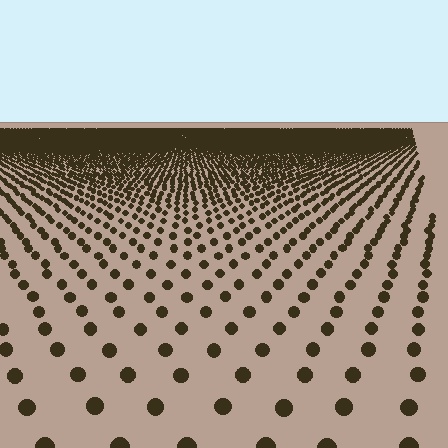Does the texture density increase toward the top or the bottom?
Density increases toward the top.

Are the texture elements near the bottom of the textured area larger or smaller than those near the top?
Larger. Near the bottom, elements are closer to the viewer and appear at a bigger on-screen size.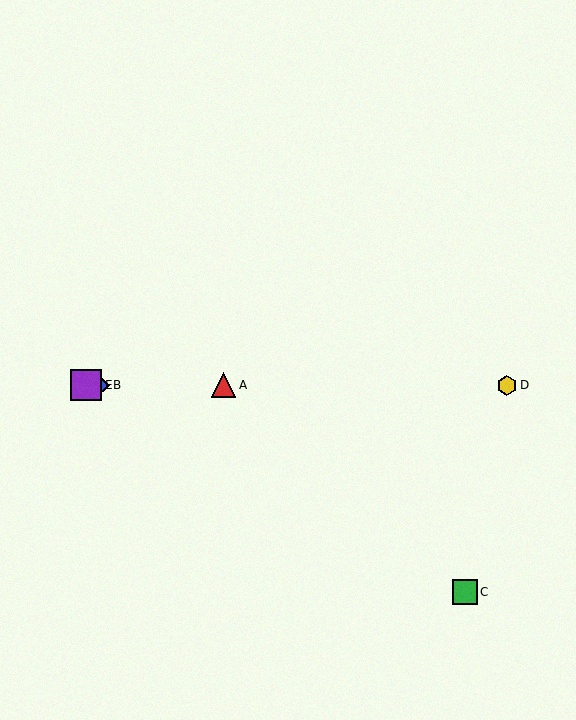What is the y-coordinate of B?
Object B is at y≈385.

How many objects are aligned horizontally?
4 objects (A, B, D, E) are aligned horizontally.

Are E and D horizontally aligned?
Yes, both are at y≈385.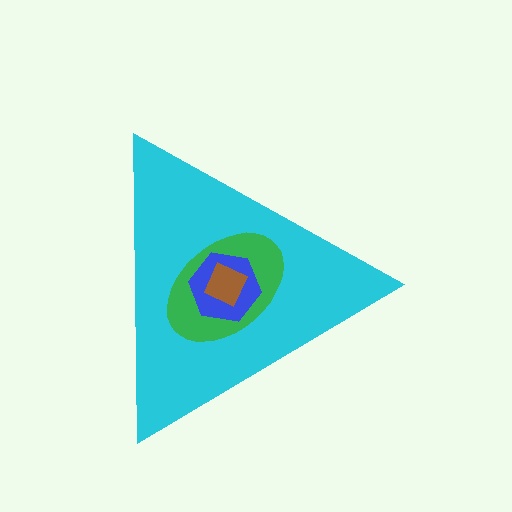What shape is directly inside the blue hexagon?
The brown square.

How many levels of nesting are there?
4.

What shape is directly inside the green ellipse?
The blue hexagon.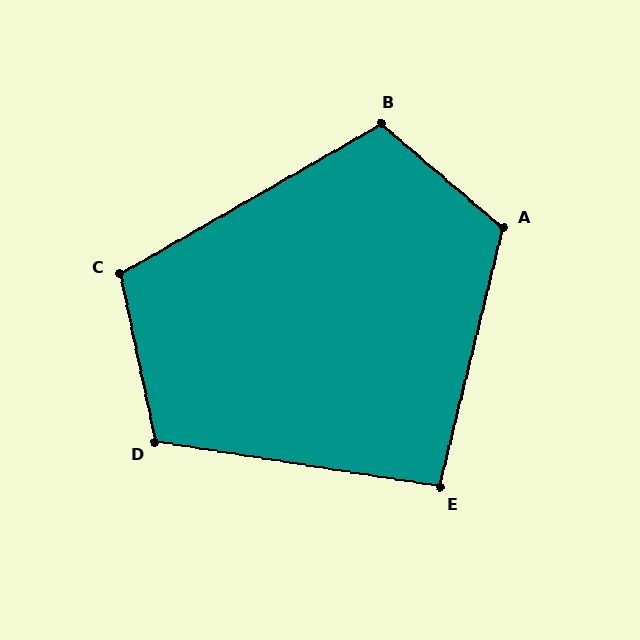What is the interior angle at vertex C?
Approximately 108 degrees (obtuse).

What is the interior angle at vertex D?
Approximately 111 degrees (obtuse).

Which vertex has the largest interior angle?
A, at approximately 116 degrees.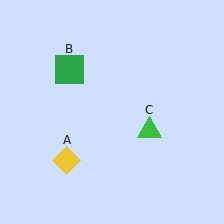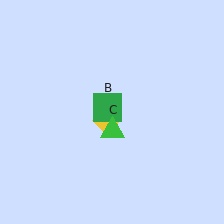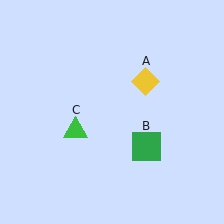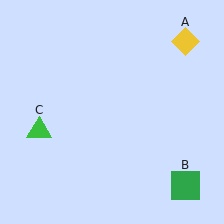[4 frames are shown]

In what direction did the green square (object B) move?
The green square (object B) moved down and to the right.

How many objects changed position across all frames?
3 objects changed position: yellow diamond (object A), green square (object B), green triangle (object C).